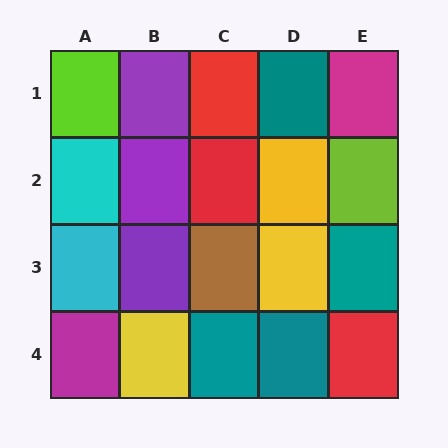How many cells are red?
3 cells are red.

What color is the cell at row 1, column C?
Red.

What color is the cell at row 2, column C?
Red.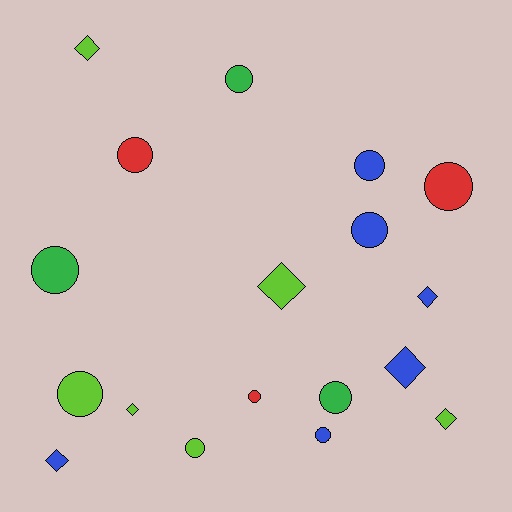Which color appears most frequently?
Lime, with 6 objects.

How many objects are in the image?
There are 18 objects.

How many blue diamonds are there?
There are 3 blue diamonds.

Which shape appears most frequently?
Circle, with 11 objects.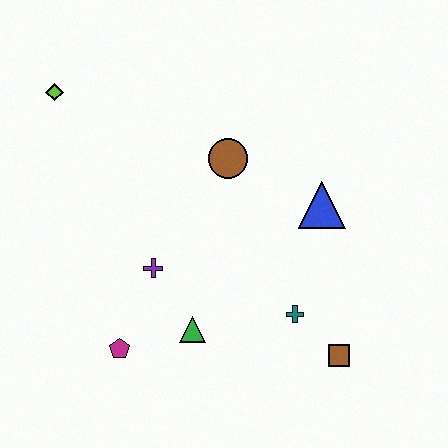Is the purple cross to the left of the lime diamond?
No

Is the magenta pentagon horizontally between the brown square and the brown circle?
No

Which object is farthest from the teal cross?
The lime diamond is farthest from the teal cross.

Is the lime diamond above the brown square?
Yes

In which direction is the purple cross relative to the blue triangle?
The purple cross is to the left of the blue triangle.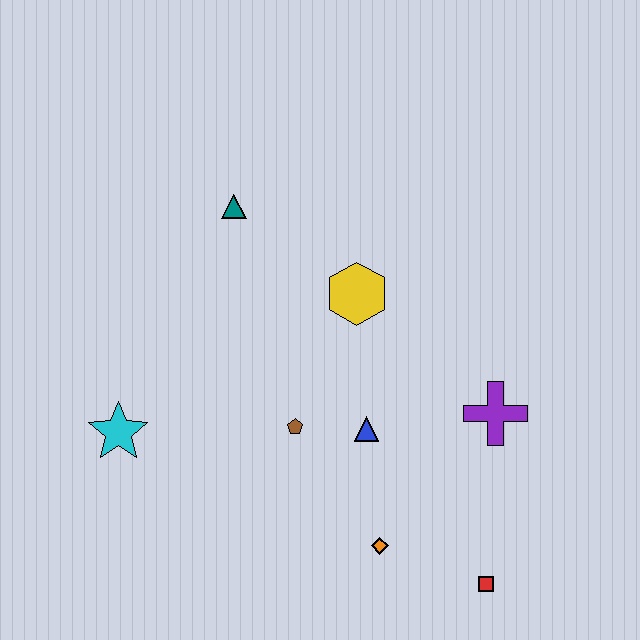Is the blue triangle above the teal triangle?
No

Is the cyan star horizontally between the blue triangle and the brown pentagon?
No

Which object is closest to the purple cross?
The blue triangle is closest to the purple cross.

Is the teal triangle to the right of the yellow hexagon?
No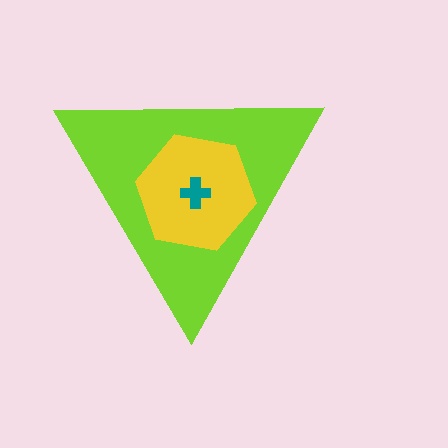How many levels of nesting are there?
3.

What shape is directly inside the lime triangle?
The yellow hexagon.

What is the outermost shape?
The lime triangle.